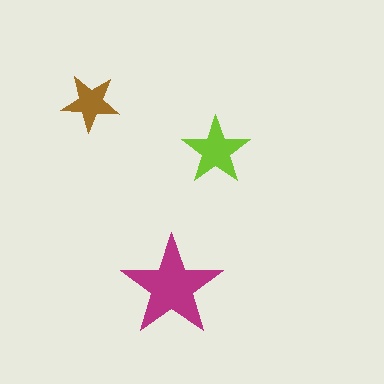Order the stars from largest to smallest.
the magenta one, the lime one, the brown one.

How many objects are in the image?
There are 3 objects in the image.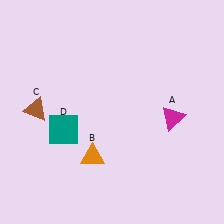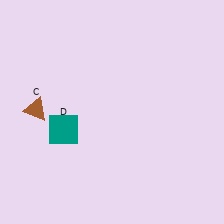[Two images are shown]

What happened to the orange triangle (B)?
The orange triangle (B) was removed in Image 2. It was in the bottom-left area of Image 1.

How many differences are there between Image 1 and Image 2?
There are 2 differences between the two images.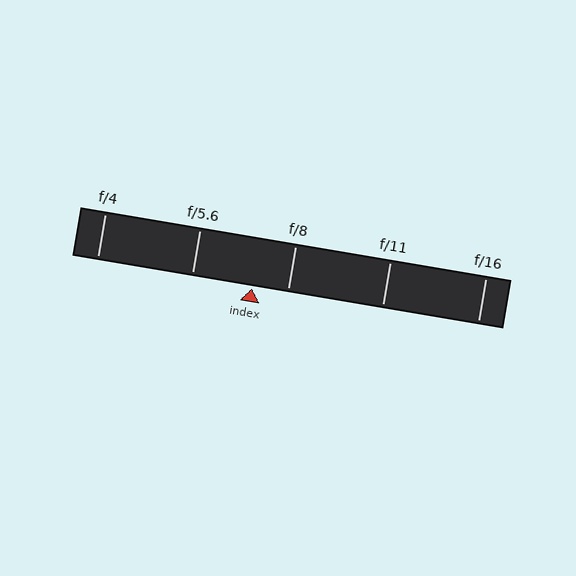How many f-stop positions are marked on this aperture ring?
There are 5 f-stop positions marked.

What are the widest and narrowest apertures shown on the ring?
The widest aperture shown is f/4 and the narrowest is f/16.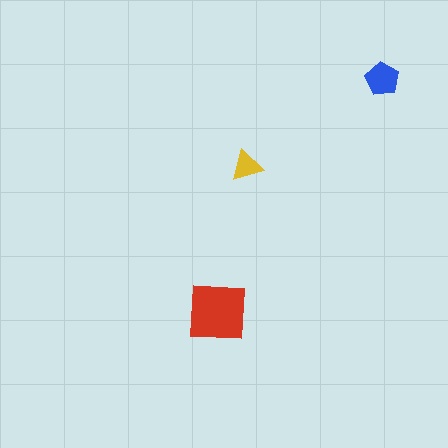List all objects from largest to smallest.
The red square, the blue pentagon, the yellow triangle.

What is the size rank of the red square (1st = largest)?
1st.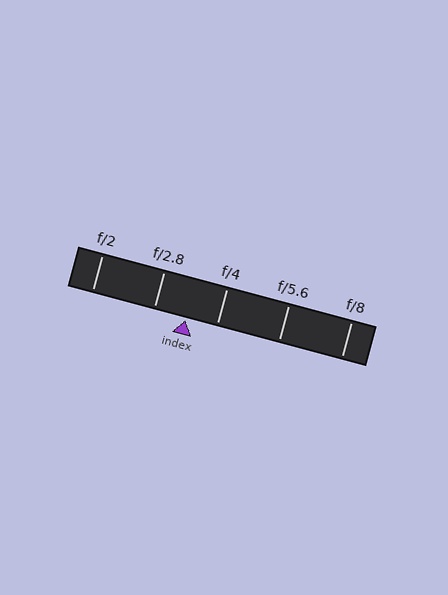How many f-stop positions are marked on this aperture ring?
There are 5 f-stop positions marked.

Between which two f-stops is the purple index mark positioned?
The index mark is between f/2.8 and f/4.